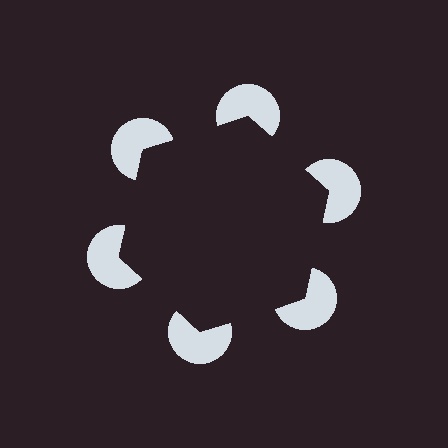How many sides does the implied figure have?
6 sides.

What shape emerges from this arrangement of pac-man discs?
An illusory hexagon — its edges are inferred from the aligned wedge cuts in the pac-man discs, not physically drawn.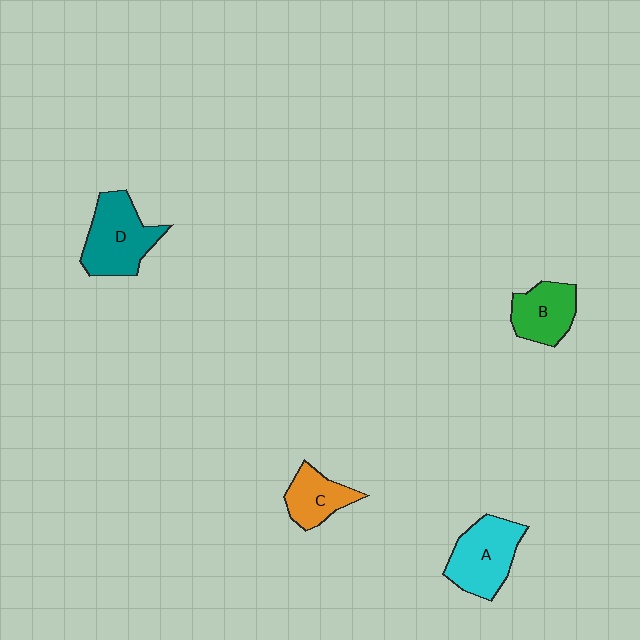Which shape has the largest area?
Shape D (teal).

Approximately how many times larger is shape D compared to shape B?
Approximately 1.4 times.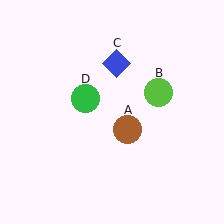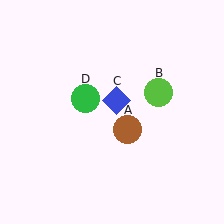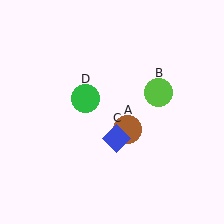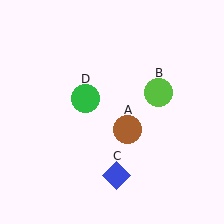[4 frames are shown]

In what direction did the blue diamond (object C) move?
The blue diamond (object C) moved down.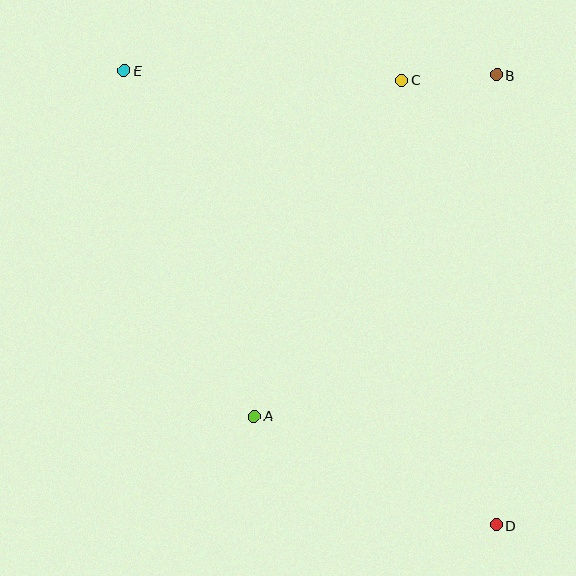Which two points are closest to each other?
Points B and C are closest to each other.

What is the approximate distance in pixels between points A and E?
The distance between A and E is approximately 369 pixels.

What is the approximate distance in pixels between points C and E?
The distance between C and E is approximately 278 pixels.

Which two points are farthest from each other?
Points D and E are farthest from each other.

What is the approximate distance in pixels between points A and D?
The distance between A and D is approximately 266 pixels.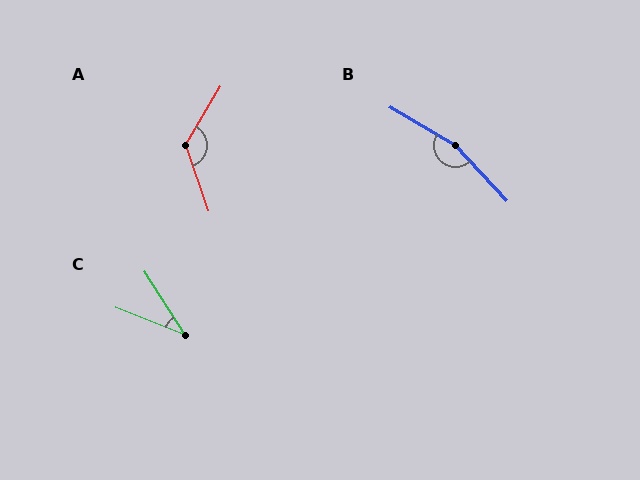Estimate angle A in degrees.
Approximately 130 degrees.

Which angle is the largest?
B, at approximately 163 degrees.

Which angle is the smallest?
C, at approximately 36 degrees.